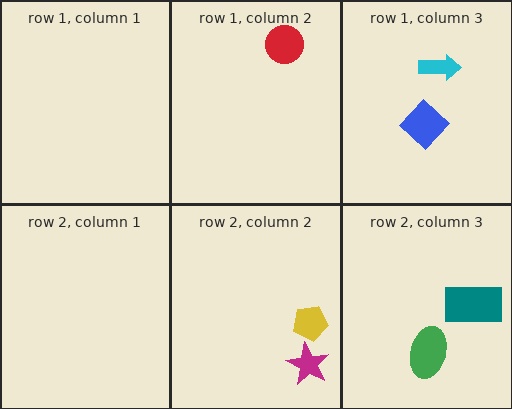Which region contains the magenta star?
The row 2, column 2 region.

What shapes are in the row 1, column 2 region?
The red circle.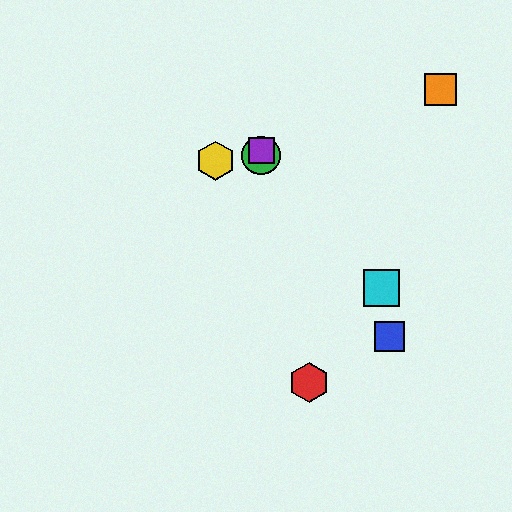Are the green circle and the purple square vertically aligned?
Yes, both are at x≈261.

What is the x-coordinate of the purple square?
The purple square is at x≈261.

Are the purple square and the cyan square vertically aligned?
No, the purple square is at x≈261 and the cyan square is at x≈381.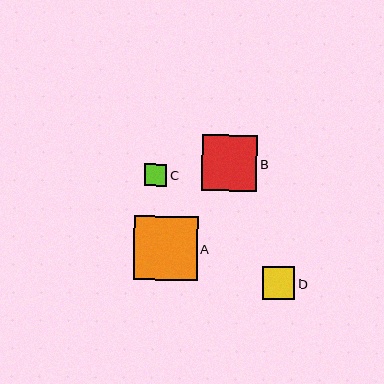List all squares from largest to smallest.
From largest to smallest: A, B, D, C.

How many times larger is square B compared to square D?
Square B is approximately 1.7 times the size of square D.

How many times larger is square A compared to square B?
Square A is approximately 1.2 times the size of square B.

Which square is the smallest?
Square C is the smallest with a size of approximately 22 pixels.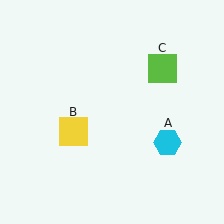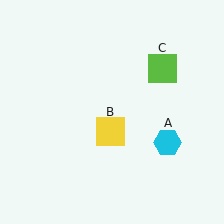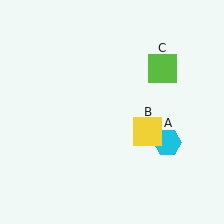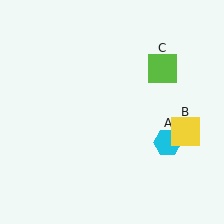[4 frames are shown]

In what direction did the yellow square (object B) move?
The yellow square (object B) moved right.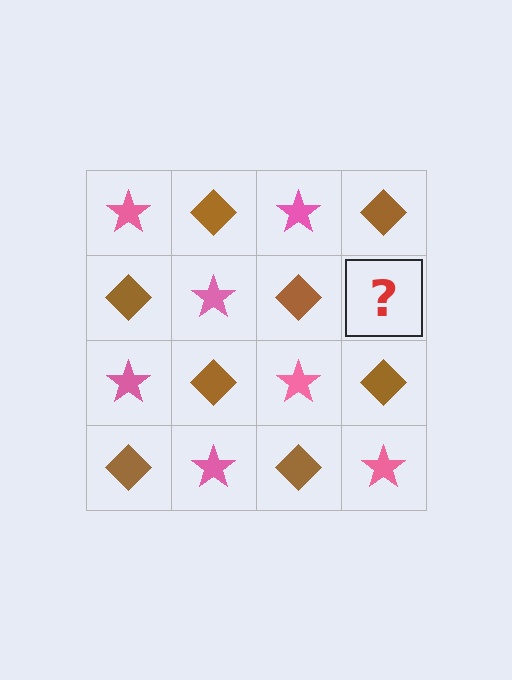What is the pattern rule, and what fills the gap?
The rule is that it alternates pink star and brown diamond in a checkerboard pattern. The gap should be filled with a pink star.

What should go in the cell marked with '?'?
The missing cell should contain a pink star.